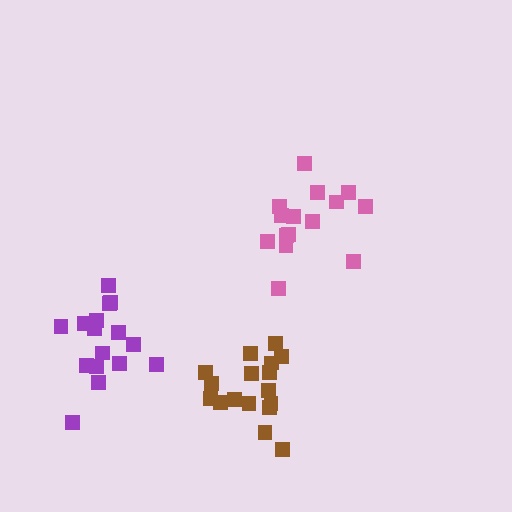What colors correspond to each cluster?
The clusters are colored: brown, pink, purple.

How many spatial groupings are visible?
There are 3 spatial groupings.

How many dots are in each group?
Group 1: 17 dots, Group 2: 15 dots, Group 3: 16 dots (48 total).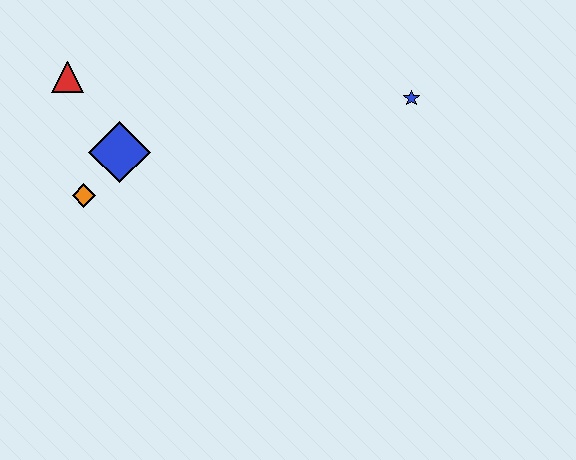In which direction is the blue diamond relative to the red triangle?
The blue diamond is below the red triangle.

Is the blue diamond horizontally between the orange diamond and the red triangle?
No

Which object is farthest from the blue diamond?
The blue star is farthest from the blue diamond.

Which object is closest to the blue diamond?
The orange diamond is closest to the blue diamond.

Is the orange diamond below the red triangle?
Yes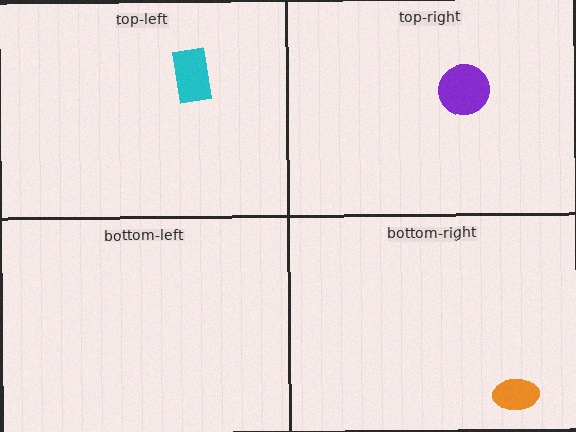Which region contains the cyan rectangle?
The top-left region.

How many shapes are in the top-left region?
1.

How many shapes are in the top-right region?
1.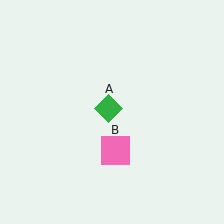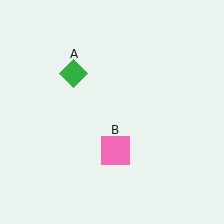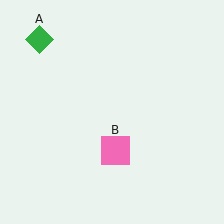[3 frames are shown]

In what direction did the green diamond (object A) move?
The green diamond (object A) moved up and to the left.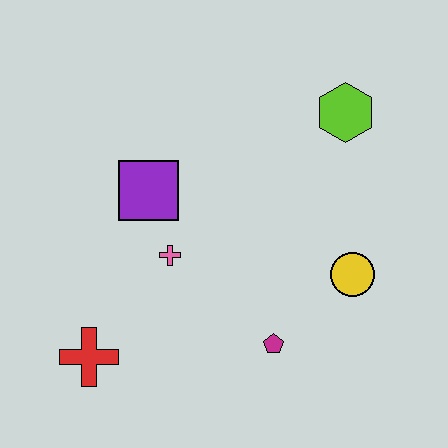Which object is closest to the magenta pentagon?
The yellow circle is closest to the magenta pentagon.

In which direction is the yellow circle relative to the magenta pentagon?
The yellow circle is to the right of the magenta pentagon.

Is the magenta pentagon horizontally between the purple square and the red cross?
No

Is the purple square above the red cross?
Yes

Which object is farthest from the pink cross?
The lime hexagon is farthest from the pink cross.